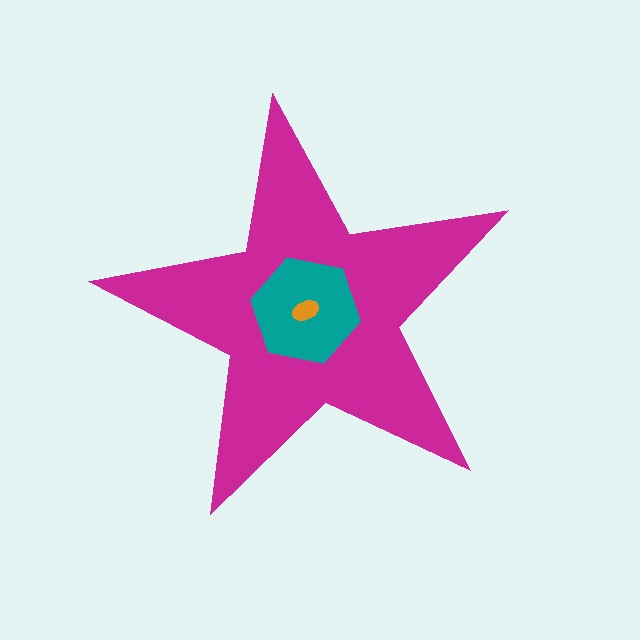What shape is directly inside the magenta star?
The teal hexagon.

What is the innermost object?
The orange ellipse.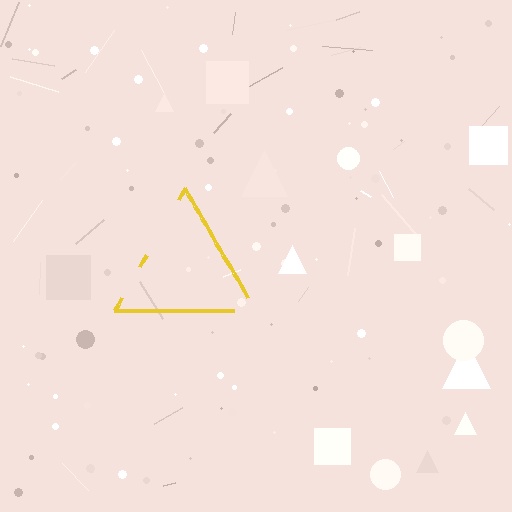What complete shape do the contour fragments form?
The contour fragments form a triangle.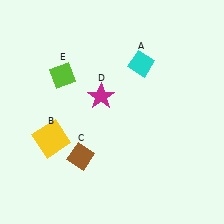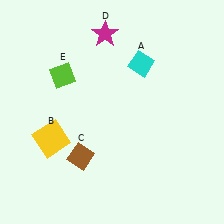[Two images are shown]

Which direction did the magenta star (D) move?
The magenta star (D) moved up.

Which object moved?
The magenta star (D) moved up.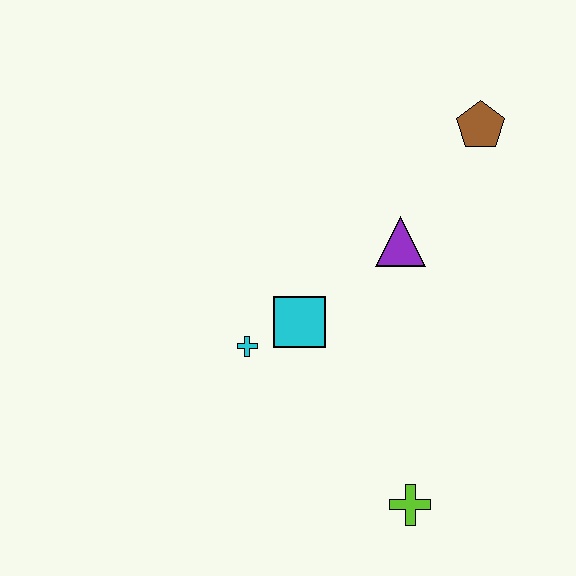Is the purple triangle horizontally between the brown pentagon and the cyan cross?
Yes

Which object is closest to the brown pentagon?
The purple triangle is closest to the brown pentagon.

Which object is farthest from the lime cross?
The brown pentagon is farthest from the lime cross.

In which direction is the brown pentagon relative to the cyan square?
The brown pentagon is above the cyan square.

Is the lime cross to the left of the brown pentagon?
Yes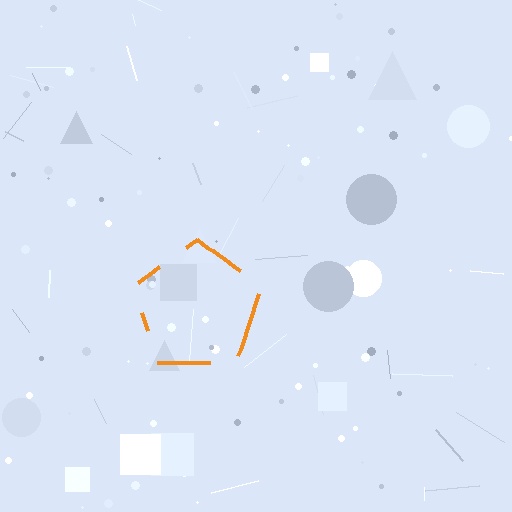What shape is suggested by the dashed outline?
The dashed outline suggests a pentagon.